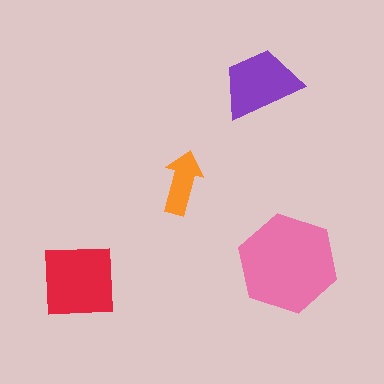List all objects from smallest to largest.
The orange arrow, the purple trapezoid, the red square, the pink hexagon.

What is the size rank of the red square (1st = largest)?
2nd.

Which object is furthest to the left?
The red square is leftmost.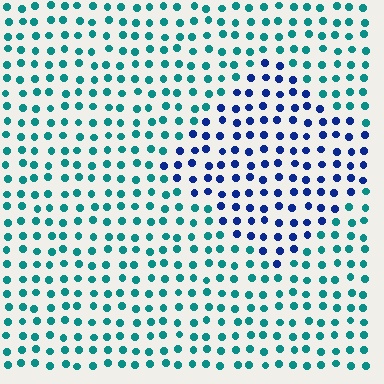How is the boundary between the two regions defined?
The boundary is defined purely by a slight shift in hue (about 50 degrees). Spacing, size, and orientation are identical on both sides.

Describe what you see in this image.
The image is filled with small teal elements in a uniform arrangement. A diamond-shaped region is visible where the elements are tinted to a slightly different hue, forming a subtle color boundary.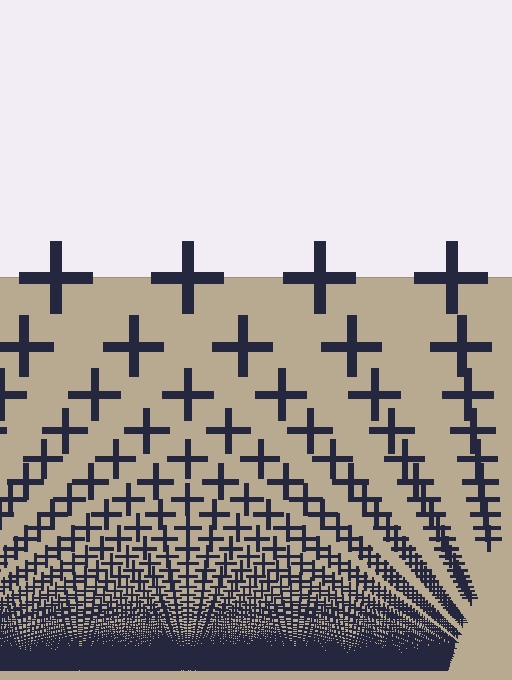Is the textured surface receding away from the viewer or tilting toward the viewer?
The surface appears to tilt toward the viewer. Texture elements get larger and sparser toward the top.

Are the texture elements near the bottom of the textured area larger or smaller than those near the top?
Smaller. The gradient is inverted — elements near the bottom are smaller and denser.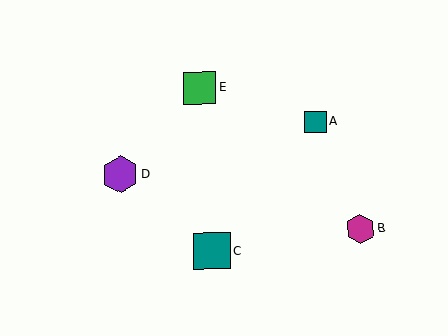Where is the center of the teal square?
The center of the teal square is at (316, 122).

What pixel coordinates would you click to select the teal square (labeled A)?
Click at (316, 122) to select the teal square A.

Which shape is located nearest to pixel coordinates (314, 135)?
The teal square (labeled A) at (316, 122) is nearest to that location.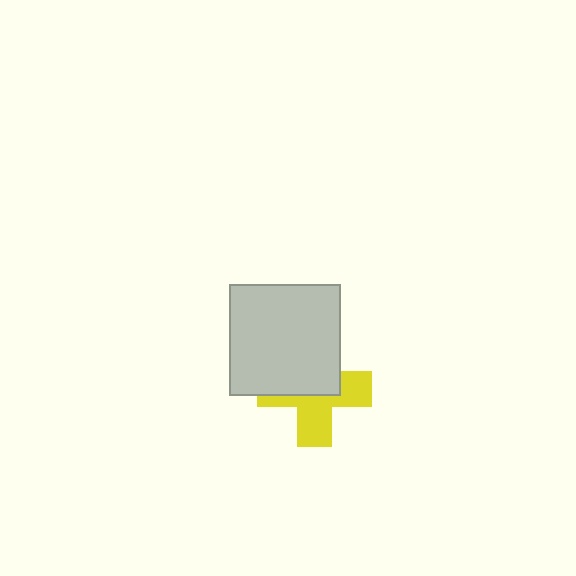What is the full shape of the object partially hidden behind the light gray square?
The partially hidden object is a yellow cross.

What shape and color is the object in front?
The object in front is a light gray square.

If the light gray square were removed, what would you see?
You would see the complete yellow cross.